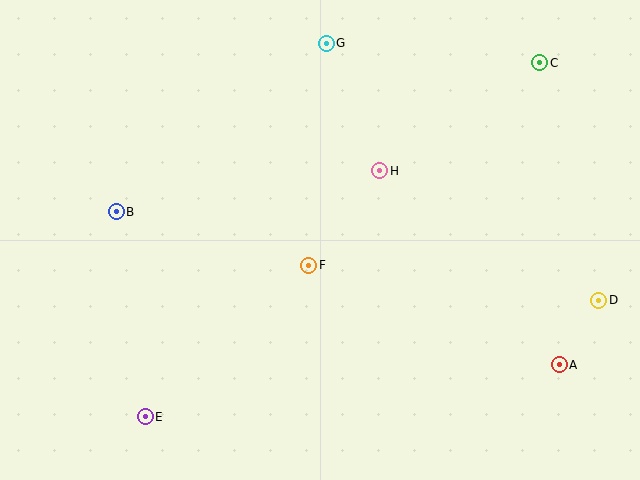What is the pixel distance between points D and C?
The distance between D and C is 245 pixels.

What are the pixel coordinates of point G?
Point G is at (326, 43).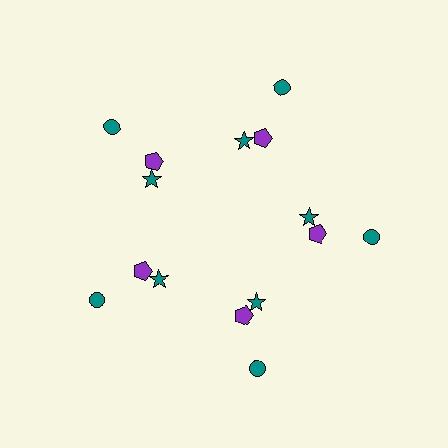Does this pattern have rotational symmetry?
Yes, this pattern has 5-fold rotational symmetry. It looks the same after rotating 72 degrees around the center.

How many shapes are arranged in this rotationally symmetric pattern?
There are 15 shapes, arranged in 5 groups of 3.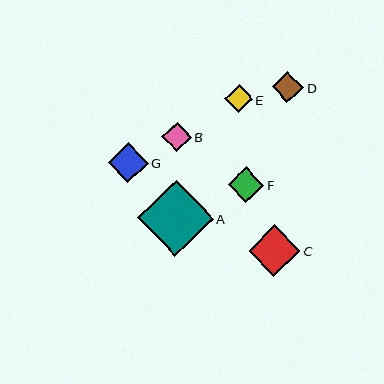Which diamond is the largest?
Diamond A is the largest with a size of approximately 76 pixels.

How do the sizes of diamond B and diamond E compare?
Diamond B and diamond E are approximately the same size.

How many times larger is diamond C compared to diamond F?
Diamond C is approximately 1.5 times the size of diamond F.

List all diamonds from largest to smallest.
From largest to smallest: A, C, G, F, D, B, E.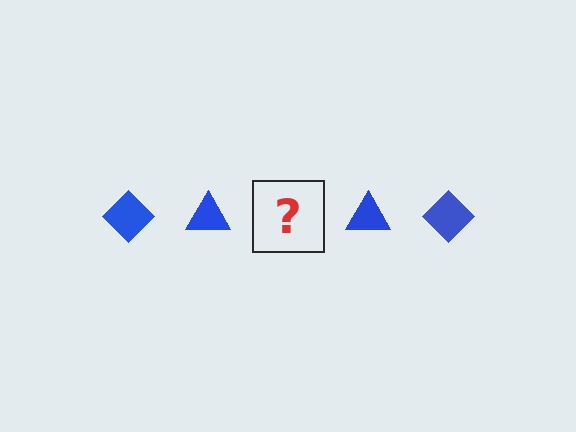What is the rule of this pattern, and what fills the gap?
The rule is that the pattern cycles through diamond, triangle shapes in blue. The gap should be filled with a blue diamond.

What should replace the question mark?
The question mark should be replaced with a blue diamond.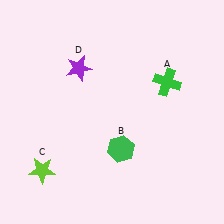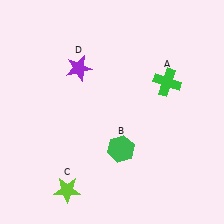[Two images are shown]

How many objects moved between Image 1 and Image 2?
1 object moved between the two images.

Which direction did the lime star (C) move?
The lime star (C) moved right.